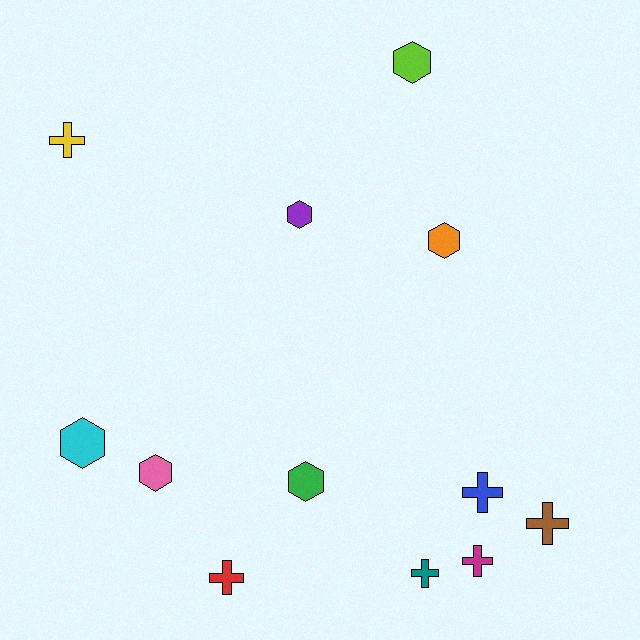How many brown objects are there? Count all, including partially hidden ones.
There is 1 brown object.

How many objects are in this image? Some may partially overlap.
There are 12 objects.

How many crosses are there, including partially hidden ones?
There are 6 crosses.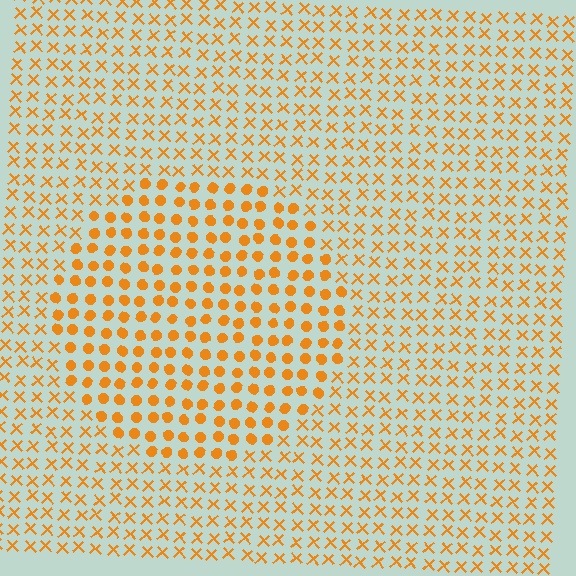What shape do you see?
I see a circle.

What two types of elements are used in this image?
The image uses circles inside the circle region and X marks outside it.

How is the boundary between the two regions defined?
The boundary is defined by a change in element shape: circles inside vs. X marks outside. All elements share the same color and spacing.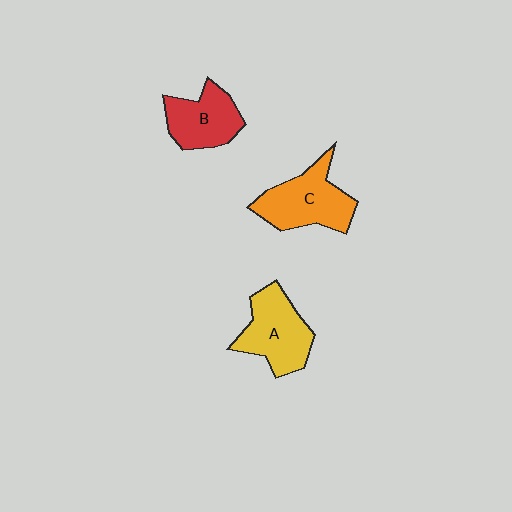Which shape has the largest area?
Shape C (orange).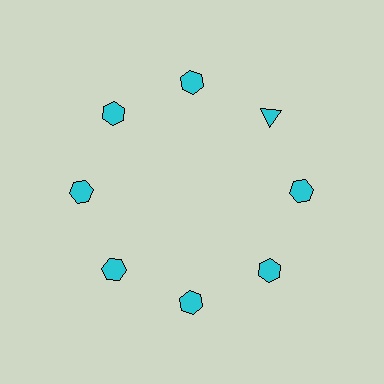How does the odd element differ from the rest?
It has a different shape: triangle instead of hexagon.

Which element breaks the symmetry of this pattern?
The cyan triangle at roughly the 2 o'clock position breaks the symmetry. All other shapes are cyan hexagons.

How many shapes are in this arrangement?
There are 8 shapes arranged in a ring pattern.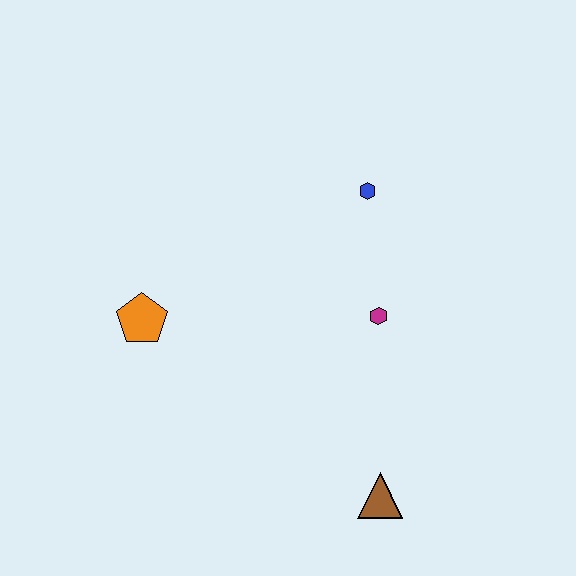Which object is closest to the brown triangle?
The magenta hexagon is closest to the brown triangle.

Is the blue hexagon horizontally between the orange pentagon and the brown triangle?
Yes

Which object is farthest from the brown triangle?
The blue hexagon is farthest from the brown triangle.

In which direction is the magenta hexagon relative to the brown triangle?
The magenta hexagon is above the brown triangle.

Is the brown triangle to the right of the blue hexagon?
Yes